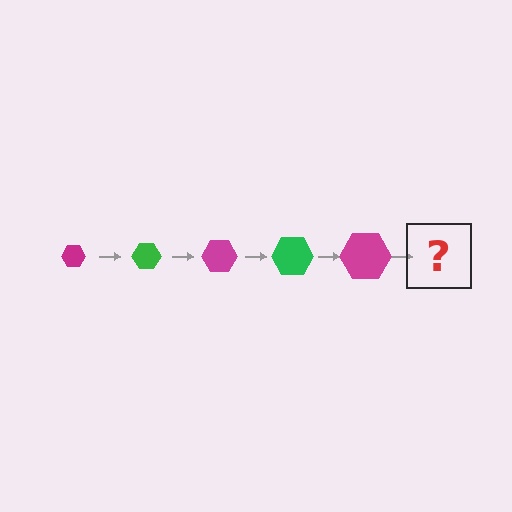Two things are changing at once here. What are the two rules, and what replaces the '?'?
The two rules are that the hexagon grows larger each step and the color cycles through magenta and green. The '?' should be a green hexagon, larger than the previous one.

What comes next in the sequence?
The next element should be a green hexagon, larger than the previous one.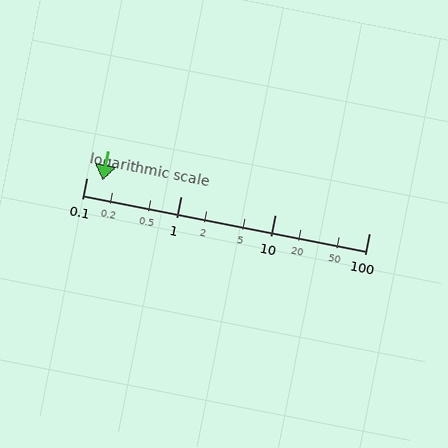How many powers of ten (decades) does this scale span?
The scale spans 3 decades, from 0.1 to 100.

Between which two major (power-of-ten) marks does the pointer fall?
The pointer is between 0.1 and 1.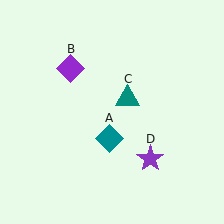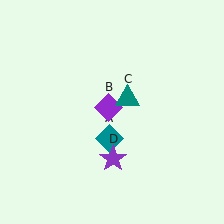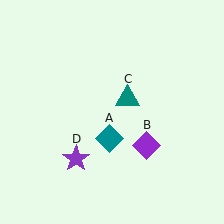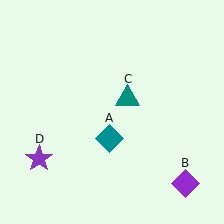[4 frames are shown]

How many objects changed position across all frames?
2 objects changed position: purple diamond (object B), purple star (object D).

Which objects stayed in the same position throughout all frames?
Teal diamond (object A) and teal triangle (object C) remained stationary.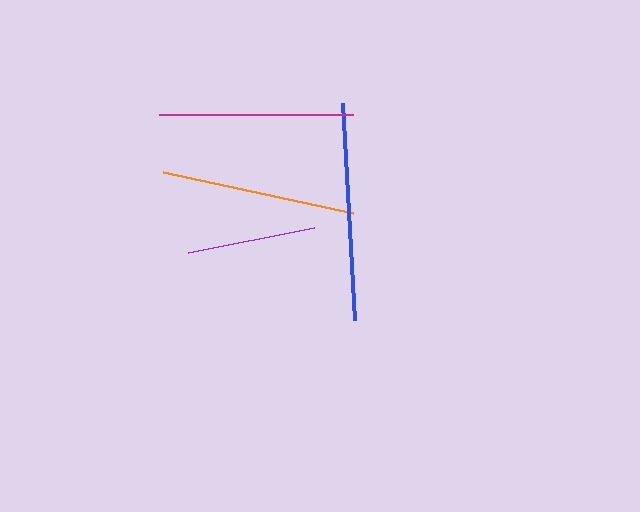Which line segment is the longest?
The blue line is the longest at approximately 217 pixels.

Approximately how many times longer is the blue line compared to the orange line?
The blue line is approximately 1.1 times the length of the orange line.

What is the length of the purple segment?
The purple segment is approximately 129 pixels long.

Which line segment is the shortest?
The purple line is the shortest at approximately 129 pixels.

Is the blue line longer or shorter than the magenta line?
The blue line is longer than the magenta line.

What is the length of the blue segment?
The blue segment is approximately 217 pixels long.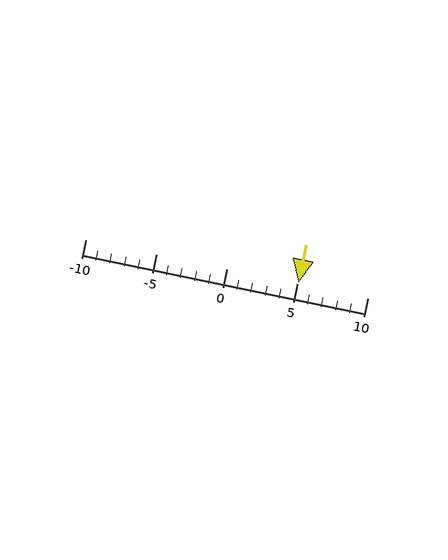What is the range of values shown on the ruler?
The ruler shows values from -10 to 10.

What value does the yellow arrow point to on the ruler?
The yellow arrow points to approximately 5.